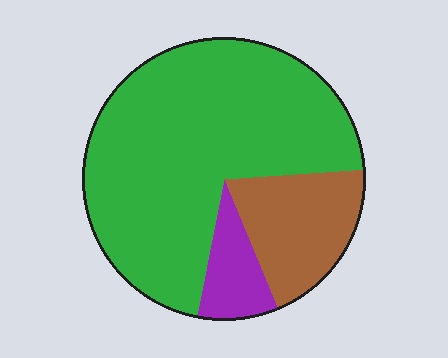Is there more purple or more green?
Green.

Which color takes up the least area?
Purple, at roughly 10%.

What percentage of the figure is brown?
Brown covers around 20% of the figure.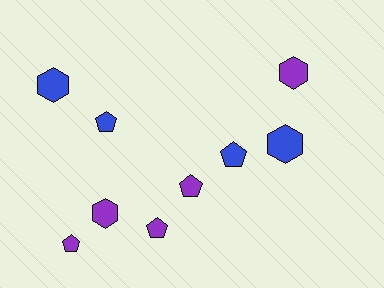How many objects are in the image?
There are 9 objects.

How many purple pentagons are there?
There are 3 purple pentagons.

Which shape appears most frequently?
Pentagon, with 5 objects.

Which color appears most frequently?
Purple, with 5 objects.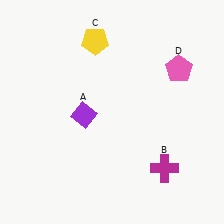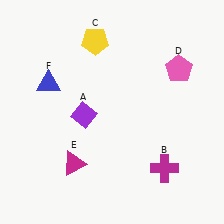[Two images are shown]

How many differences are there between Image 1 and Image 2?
There are 2 differences between the two images.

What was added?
A magenta triangle (E), a blue triangle (F) were added in Image 2.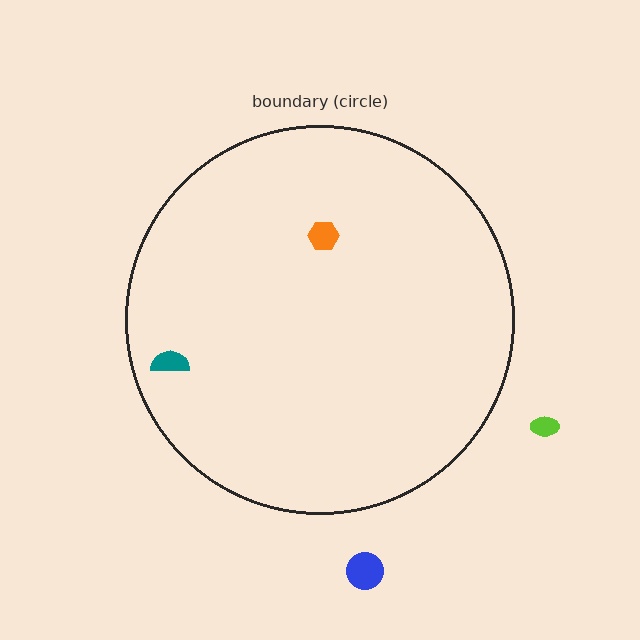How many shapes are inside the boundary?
2 inside, 2 outside.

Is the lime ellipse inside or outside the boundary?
Outside.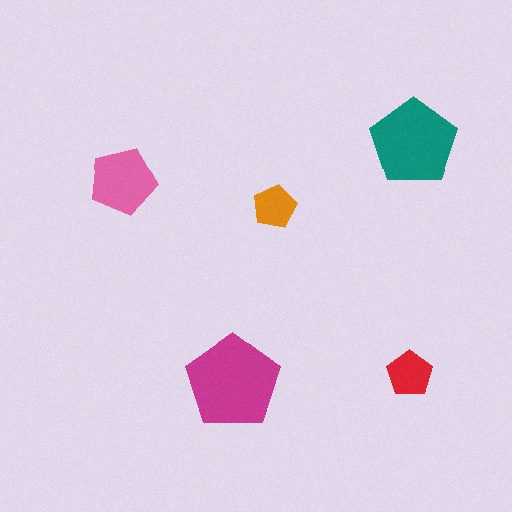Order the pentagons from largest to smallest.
the magenta one, the teal one, the pink one, the red one, the orange one.